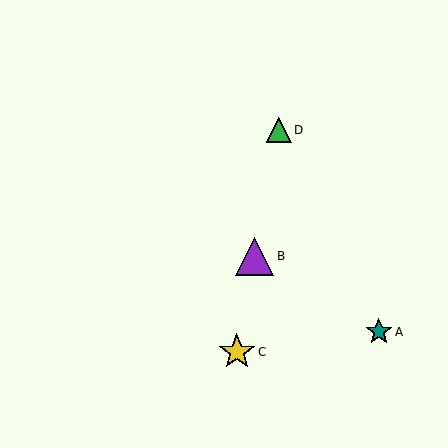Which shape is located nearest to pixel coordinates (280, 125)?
The green triangle (labeled D) at (279, 130) is nearest to that location.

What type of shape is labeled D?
Shape D is a green triangle.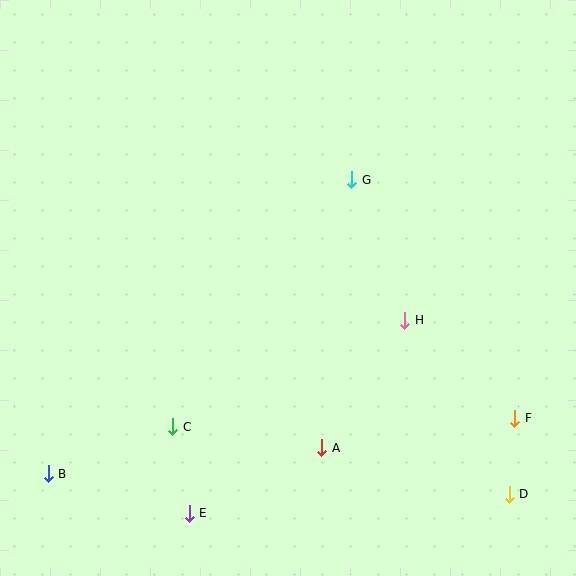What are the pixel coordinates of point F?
Point F is at (515, 418).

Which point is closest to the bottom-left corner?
Point B is closest to the bottom-left corner.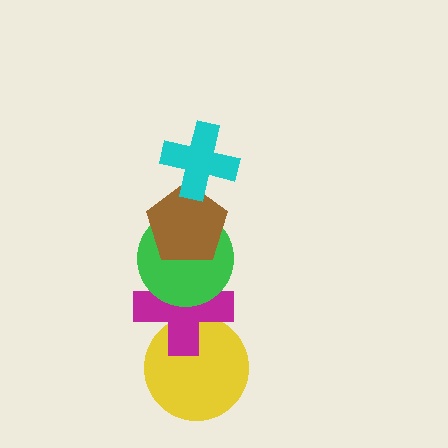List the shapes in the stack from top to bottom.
From top to bottom: the cyan cross, the brown pentagon, the green circle, the magenta cross, the yellow circle.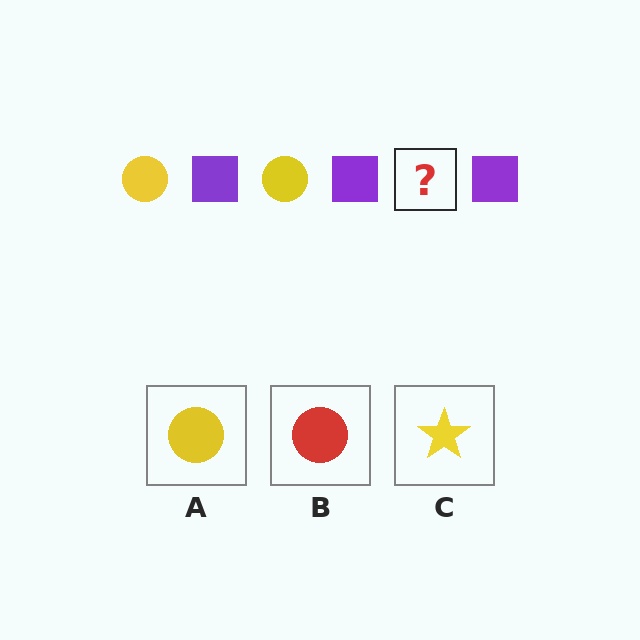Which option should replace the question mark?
Option A.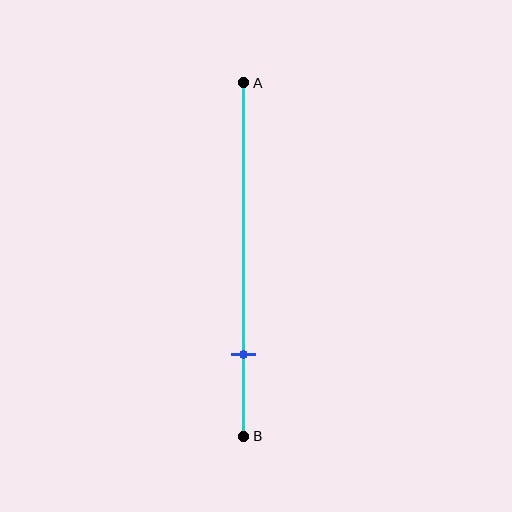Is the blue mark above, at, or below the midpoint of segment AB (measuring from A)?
The blue mark is below the midpoint of segment AB.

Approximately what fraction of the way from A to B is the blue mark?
The blue mark is approximately 75% of the way from A to B.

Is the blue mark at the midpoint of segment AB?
No, the mark is at about 75% from A, not at the 50% midpoint.